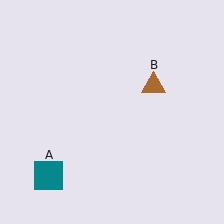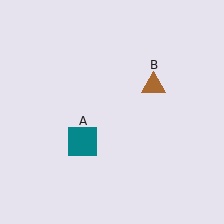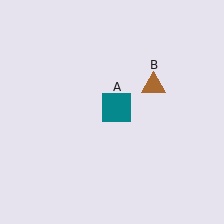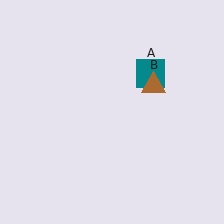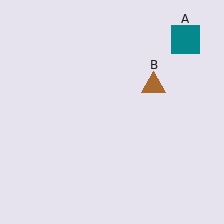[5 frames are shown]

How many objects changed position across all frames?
1 object changed position: teal square (object A).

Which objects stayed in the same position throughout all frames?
Brown triangle (object B) remained stationary.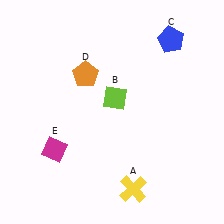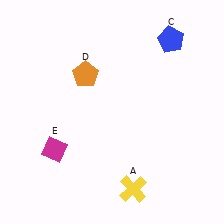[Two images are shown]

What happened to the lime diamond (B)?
The lime diamond (B) was removed in Image 2. It was in the top-right area of Image 1.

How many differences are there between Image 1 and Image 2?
There is 1 difference between the two images.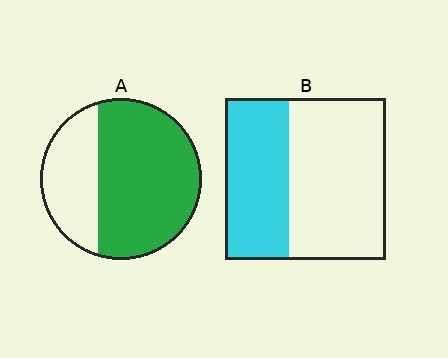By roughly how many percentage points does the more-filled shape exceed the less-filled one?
By roughly 30 percentage points (A over B).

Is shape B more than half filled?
No.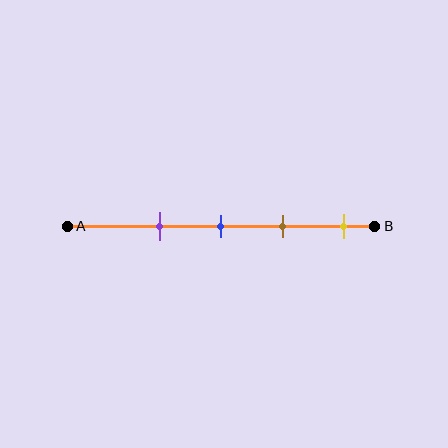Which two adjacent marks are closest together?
The blue and brown marks are the closest adjacent pair.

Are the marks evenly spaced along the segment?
Yes, the marks are approximately evenly spaced.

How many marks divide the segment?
There are 4 marks dividing the segment.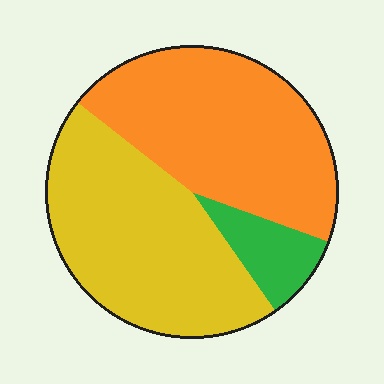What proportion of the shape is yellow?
Yellow covers about 45% of the shape.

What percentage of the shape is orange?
Orange takes up between a third and a half of the shape.